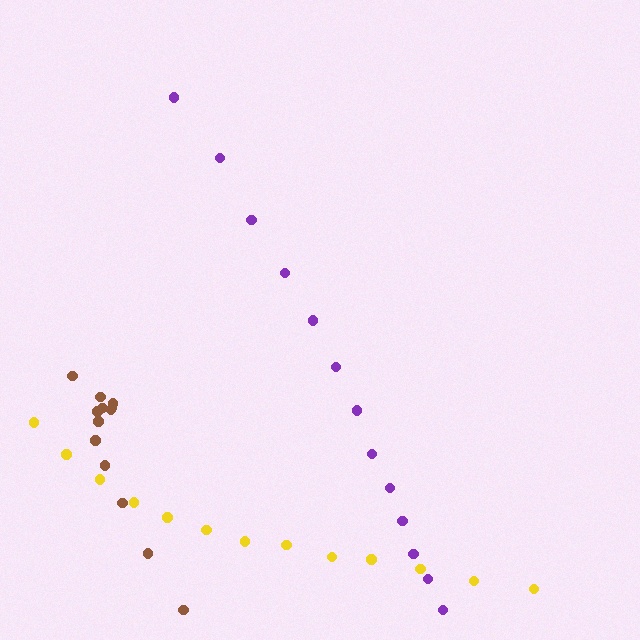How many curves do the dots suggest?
There are 3 distinct paths.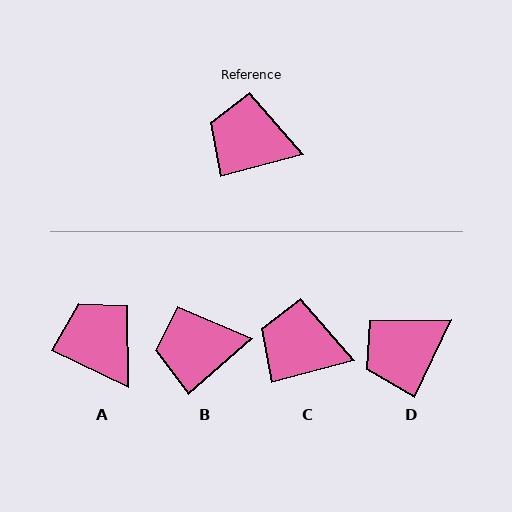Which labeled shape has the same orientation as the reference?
C.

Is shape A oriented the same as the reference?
No, it is off by about 40 degrees.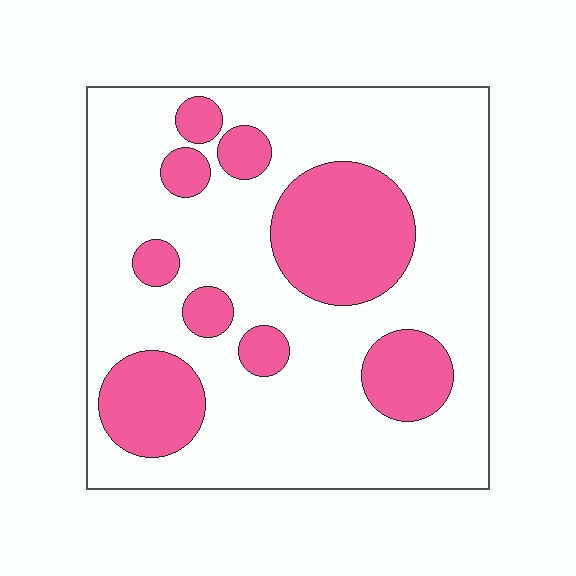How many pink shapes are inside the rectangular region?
9.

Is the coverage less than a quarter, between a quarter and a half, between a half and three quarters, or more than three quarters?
Between a quarter and a half.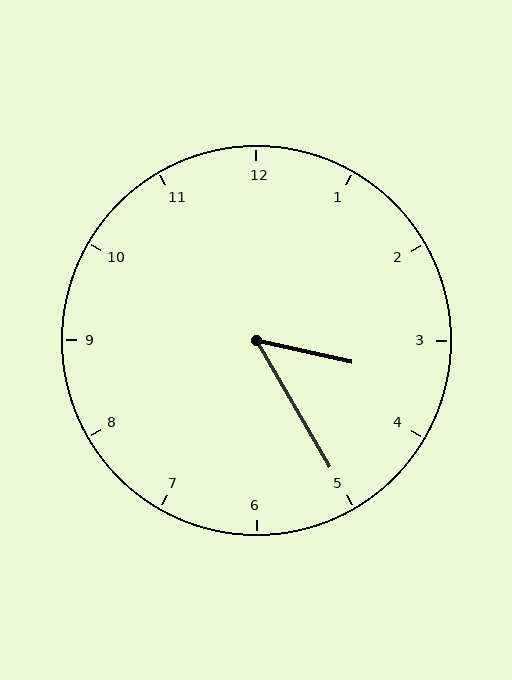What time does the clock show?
3:25.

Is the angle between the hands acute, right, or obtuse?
It is acute.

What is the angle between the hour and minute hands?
Approximately 48 degrees.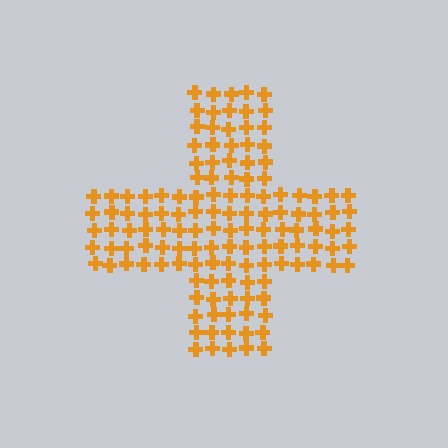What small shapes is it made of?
It is made of small crosses.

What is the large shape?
The large shape is a cross.